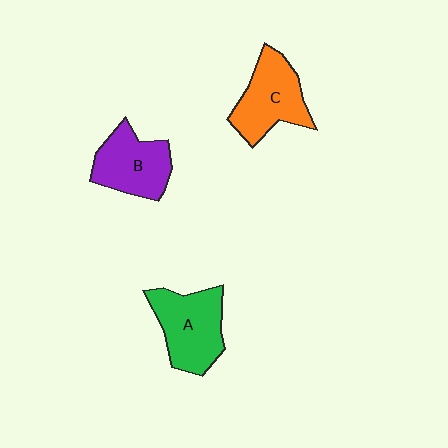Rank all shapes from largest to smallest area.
From largest to smallest: A (green), C (orange), B (purple).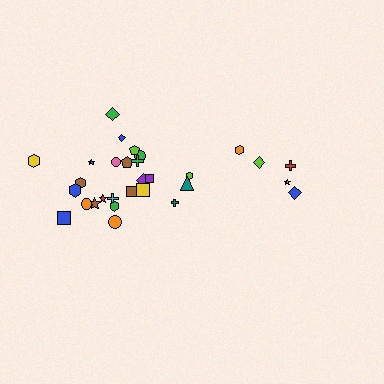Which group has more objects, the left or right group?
The left group.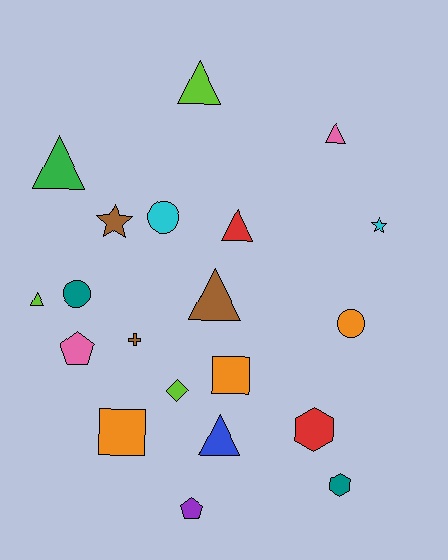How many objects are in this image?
There are 20 objects.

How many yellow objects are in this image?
There are no yellow objects.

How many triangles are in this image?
There are 7 triangles.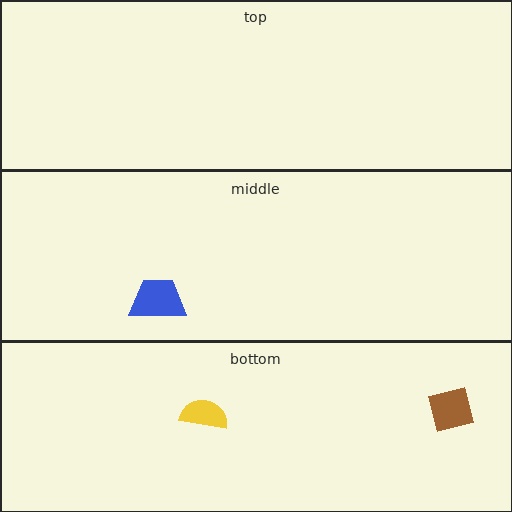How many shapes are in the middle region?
1.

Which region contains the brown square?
The bottom region.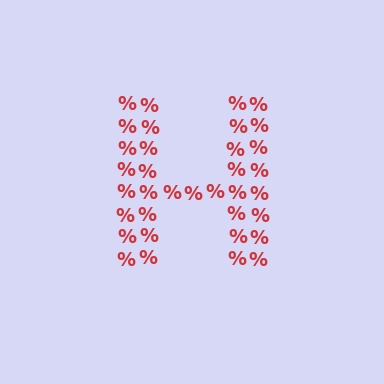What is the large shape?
The large shape is the letter H.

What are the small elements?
The small elements are percent signs.